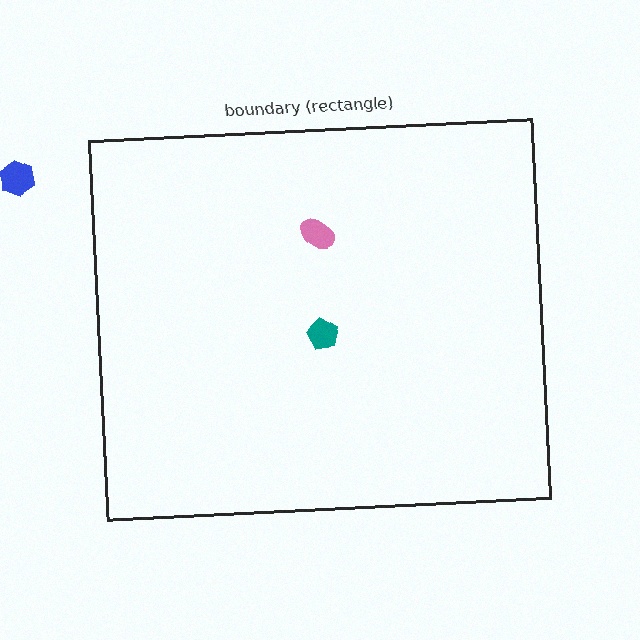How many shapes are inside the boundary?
2 inside, 1 outside.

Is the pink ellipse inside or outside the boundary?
Inside.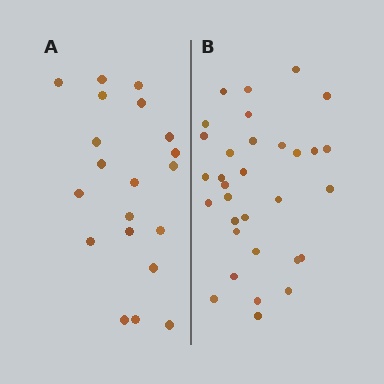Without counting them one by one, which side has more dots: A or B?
Region B (the right region) has more dots.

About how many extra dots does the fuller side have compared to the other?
Region B has roughly 12 or so more dots than region A.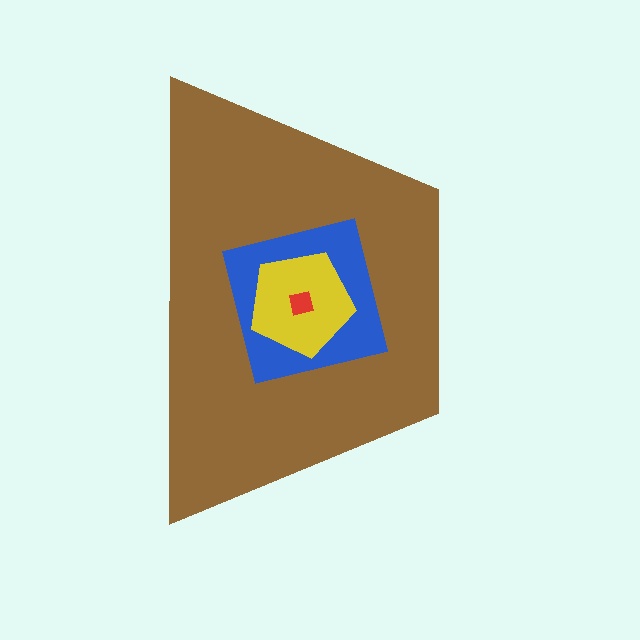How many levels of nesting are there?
4.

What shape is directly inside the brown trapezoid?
The blue square.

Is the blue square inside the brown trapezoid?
Yes.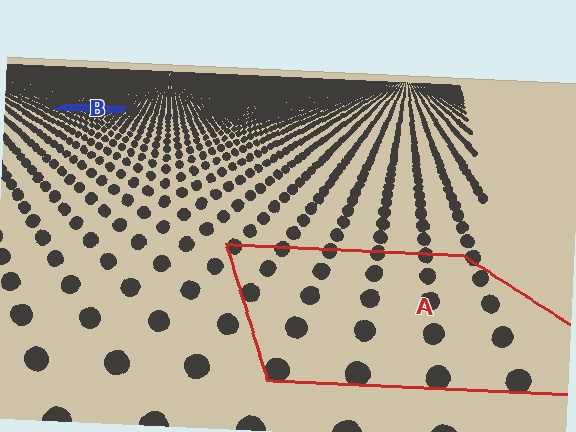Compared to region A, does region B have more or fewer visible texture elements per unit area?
Region B has more texture elements per unit area — they are packed more densely because it is farther away.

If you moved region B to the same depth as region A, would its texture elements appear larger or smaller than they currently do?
They would appear larger. At a closer depth, the same texture elements are projected at a bigger on-screen size.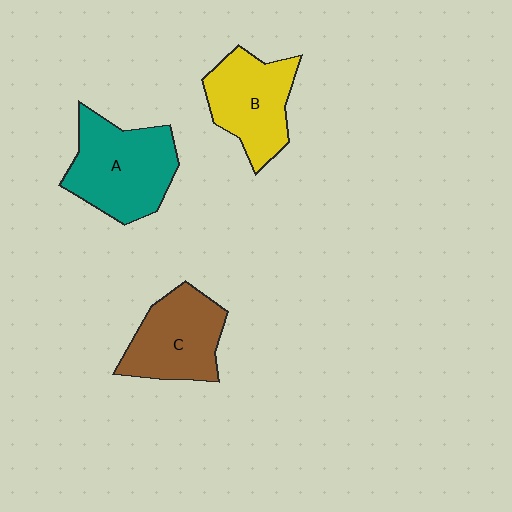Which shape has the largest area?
Shape A (teal).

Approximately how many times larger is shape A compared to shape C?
Approximately 1.2 times.